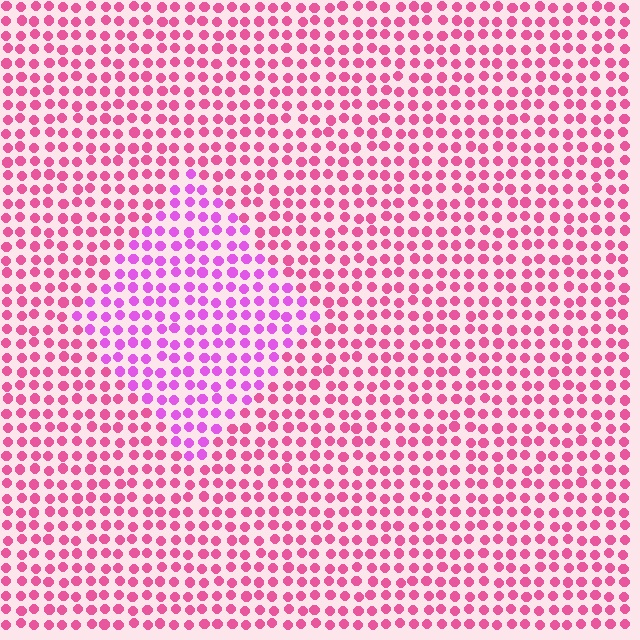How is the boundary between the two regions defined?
The boundary is defined purely by a slight shift in hue (about 34 degrees). Spacing, size, and orientation are identical on both sides.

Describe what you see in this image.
The image is filled with small pink elements in a uniform arrangement. A diamond-shaped region is visible where the elements are tinted to a slightly different hue, forming a subtle color boundary.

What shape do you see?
I see a diamond.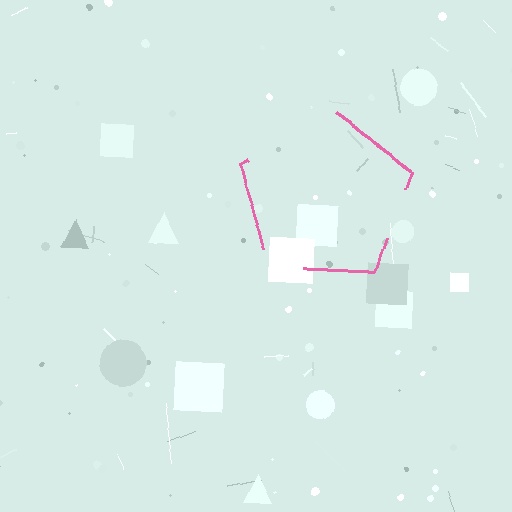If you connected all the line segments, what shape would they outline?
They would outline a pentagon.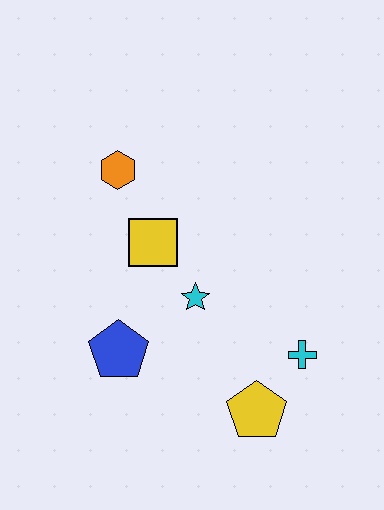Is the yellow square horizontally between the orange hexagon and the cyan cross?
Yes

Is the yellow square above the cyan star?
Yes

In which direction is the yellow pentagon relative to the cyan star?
The yellow pentagon is below the cyan star.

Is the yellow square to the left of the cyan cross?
Yes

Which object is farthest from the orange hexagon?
The yellow pentagon is farthest from the orange hexagon.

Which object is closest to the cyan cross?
The yellow pentagon is closest to the cyan cross.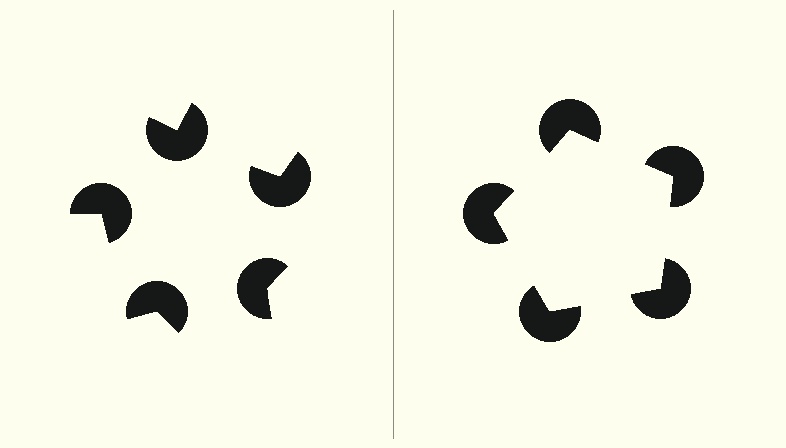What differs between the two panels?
The pac-man discs are positioned identically on both sides; only the wedge orientations differ. On the right they align to a pentagon; on the left they are misaligned.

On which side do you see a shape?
An illusory pentagon appears on the right side. On the left side the wedge cuts are rotated, so no coherent shape forms.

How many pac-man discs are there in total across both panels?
10 — 5 on each side.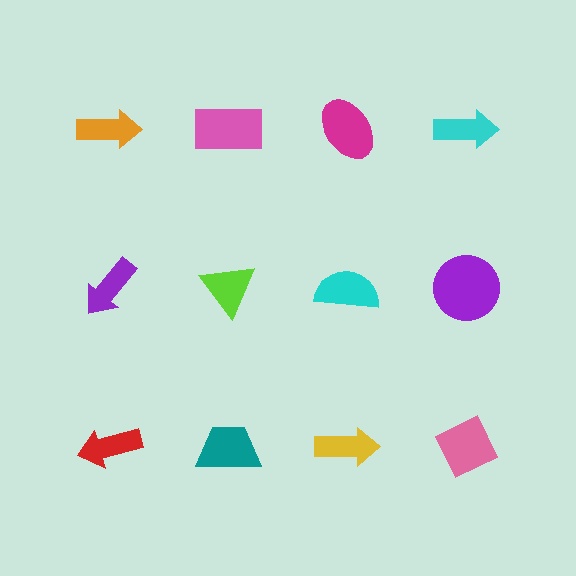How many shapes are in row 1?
4 shapes.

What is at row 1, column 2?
A pink rectangle.